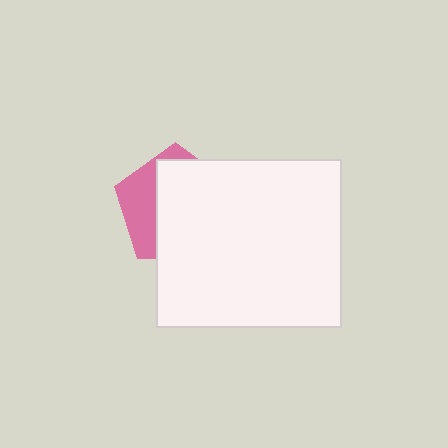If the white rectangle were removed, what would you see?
You would see the complete pink pentagon.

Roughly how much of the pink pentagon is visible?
A small part of it is visible (roughly 32%).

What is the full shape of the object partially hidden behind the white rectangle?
The partially hidden object is a pink pentagon.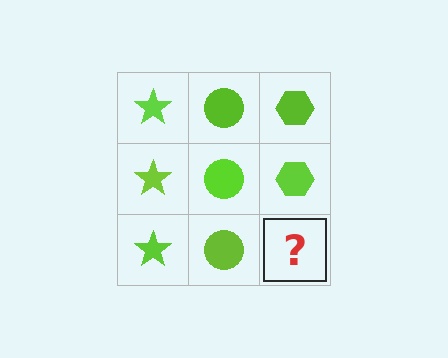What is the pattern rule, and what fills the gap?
The rule is that each column has a consistent shape. The gap should be filled with a lime hexagon.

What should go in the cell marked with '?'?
The missing cell should contain a lime hexagon.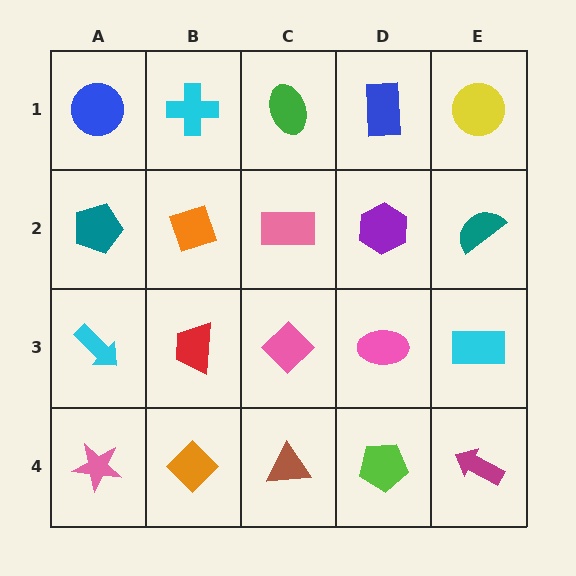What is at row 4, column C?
A brown triangle.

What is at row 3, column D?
A pink ellipse.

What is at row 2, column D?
A purple hexagon.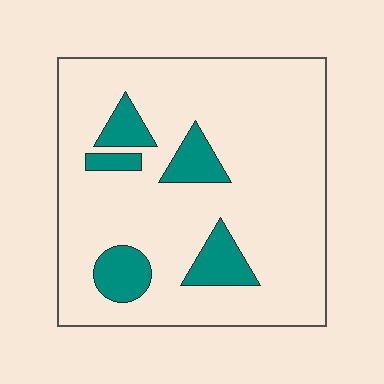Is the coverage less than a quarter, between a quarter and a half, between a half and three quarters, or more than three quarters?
Less than a quarter.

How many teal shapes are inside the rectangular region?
5.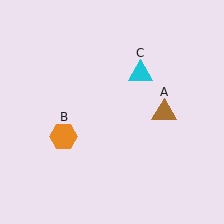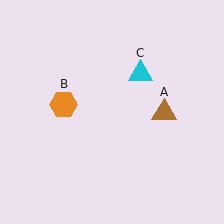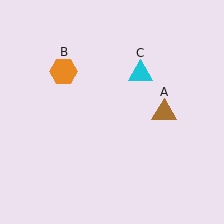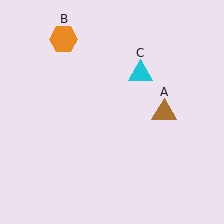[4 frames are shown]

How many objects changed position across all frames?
1 object changed position: orange hexagon (object B).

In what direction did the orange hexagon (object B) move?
The orange hexagon (object B) moved up.